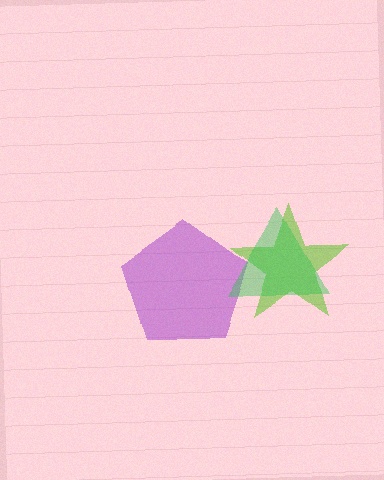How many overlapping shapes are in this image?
There are 3 overlapping shapes in the image.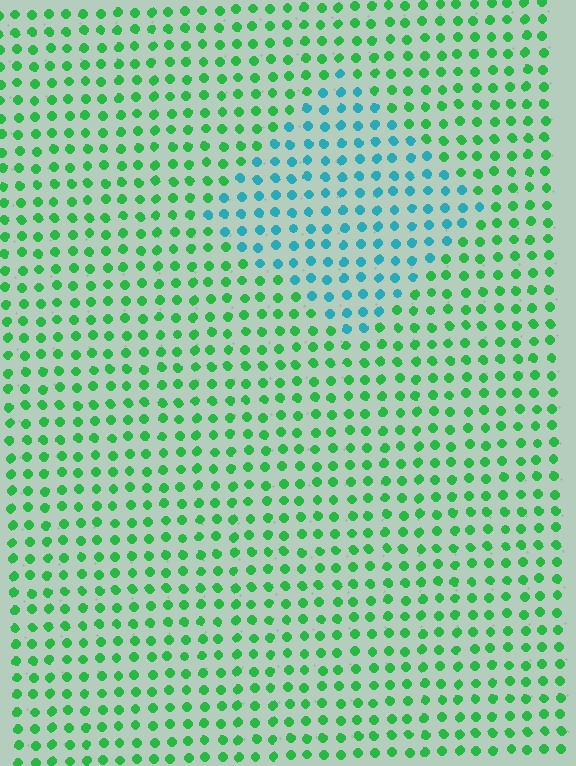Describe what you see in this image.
The image is filled with small green elements in a uniform arrangement. A diamond-shaped region is visible where the elements are tinted to a slightly different hue, forming a subtle color boundary.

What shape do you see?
I see a diamond.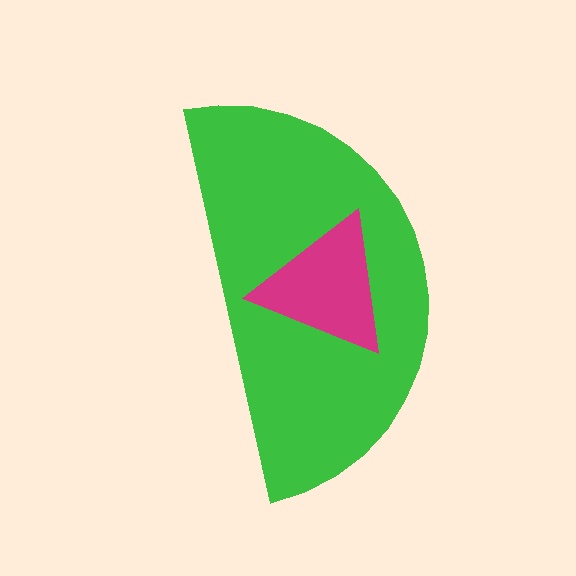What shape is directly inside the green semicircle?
The magenta triangle.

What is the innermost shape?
The magenta triangle.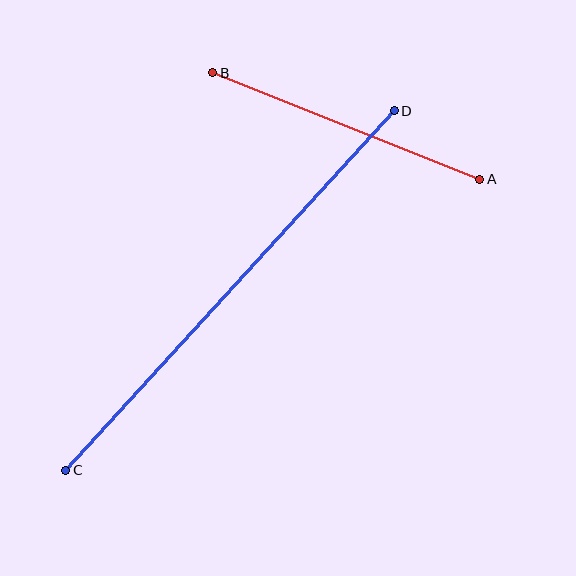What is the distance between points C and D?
The distance is approximately 487 pixels.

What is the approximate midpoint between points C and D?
The midpoint is at approximately (230, 291) pixels.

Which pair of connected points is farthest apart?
Points C and D are farthest apart.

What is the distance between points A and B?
The distance is approximately 288 pixels.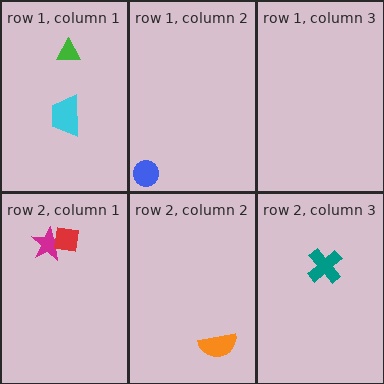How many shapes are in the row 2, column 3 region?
1.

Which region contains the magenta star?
The row 2, column 1 region.